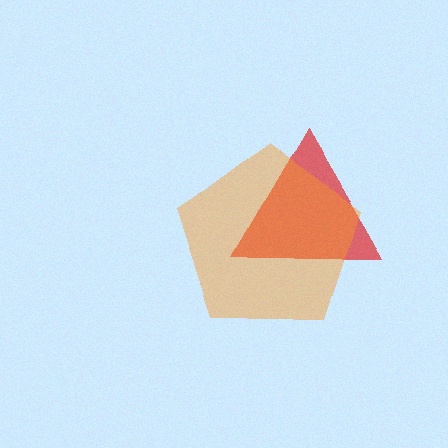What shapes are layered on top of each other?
The layered shapes are: a red triangle, an orange pentagon.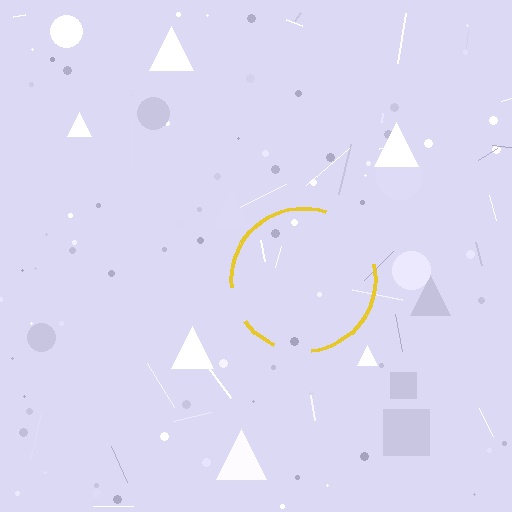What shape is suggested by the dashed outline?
The dashed outline suggests a circle.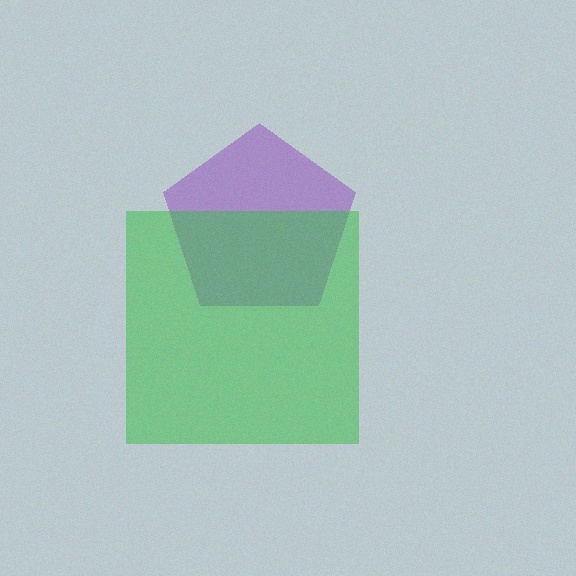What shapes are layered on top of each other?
The layered shapes are: a purple pentagon, a green square.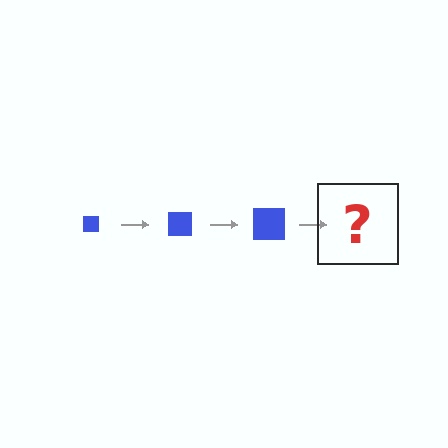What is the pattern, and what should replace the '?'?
The pattern is that the square gets progressively larger each step. The '?' should be a blue square, larger than the previous one.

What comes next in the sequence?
The next element should be a blue square, larger than the previous one.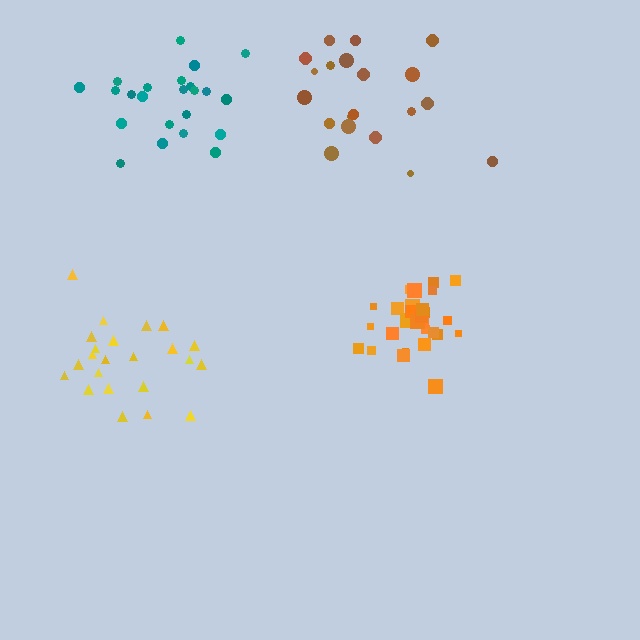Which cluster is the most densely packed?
Orange.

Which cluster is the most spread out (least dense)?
Brown.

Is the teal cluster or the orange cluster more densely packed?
Orange.